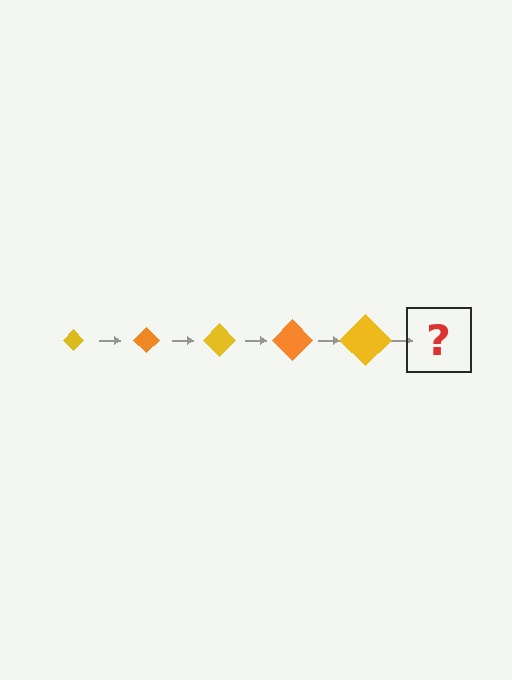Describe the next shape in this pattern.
It should be an orange diamond, larger than the previous one.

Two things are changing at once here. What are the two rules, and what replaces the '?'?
The two rules are that the diamond grows larger each step and the color cycles through yellow and orange. The '?' should be an orange diamond, larger than the previous one.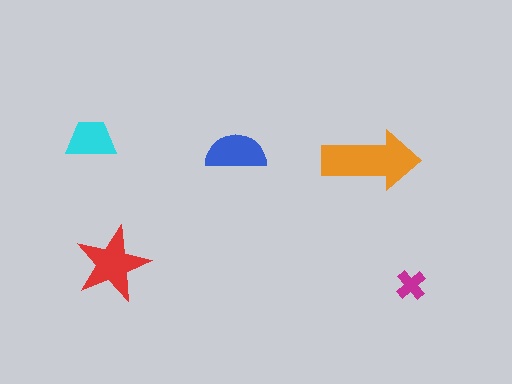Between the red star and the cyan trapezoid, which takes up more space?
The red star.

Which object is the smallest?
The magenta cross.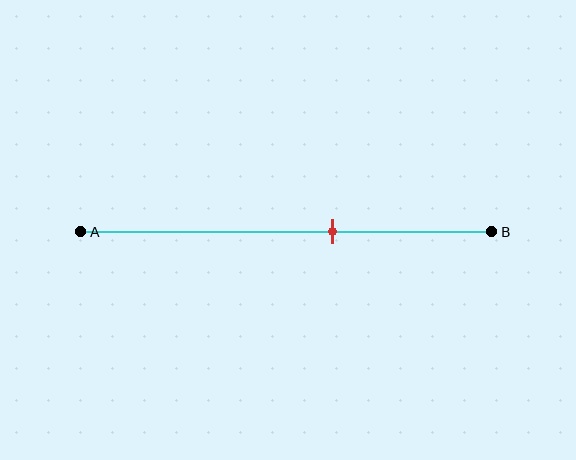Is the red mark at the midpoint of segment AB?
No, the mark is at about 60% from A, not at the 50% midpoint.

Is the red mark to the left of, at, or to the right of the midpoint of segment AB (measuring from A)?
The red mark is to the right of the midpoint of segment AB.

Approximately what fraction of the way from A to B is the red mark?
The red mark is approximately 60% of the way from A to B.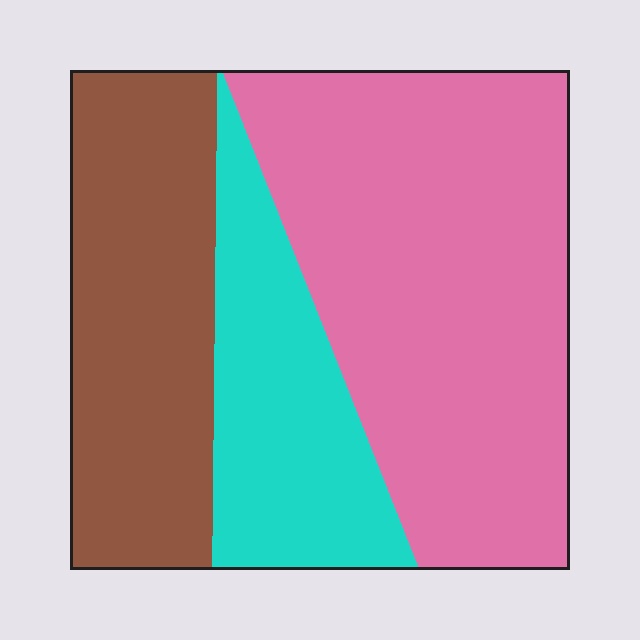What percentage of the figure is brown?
Brown takes up about one quarter (1/4) of the figure.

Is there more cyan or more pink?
Pink.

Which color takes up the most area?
Pink, at roughly 50%.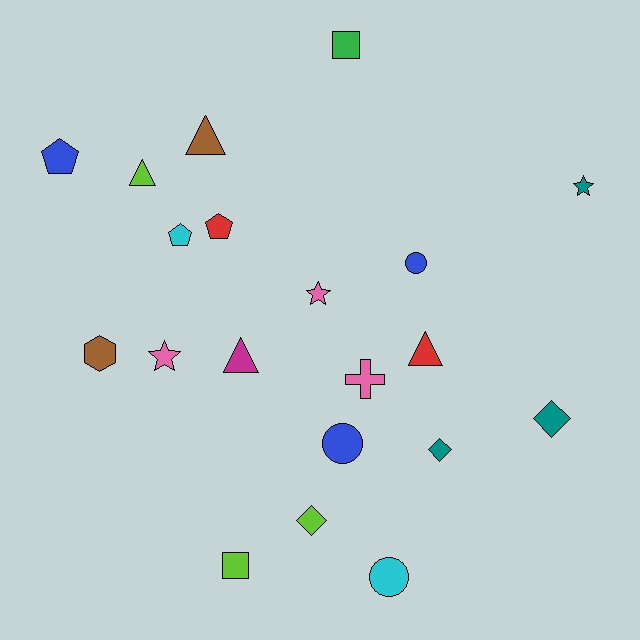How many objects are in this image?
There are 20 objects.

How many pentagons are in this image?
There are 3 pentagons.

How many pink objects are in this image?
There are 3 pink objects.